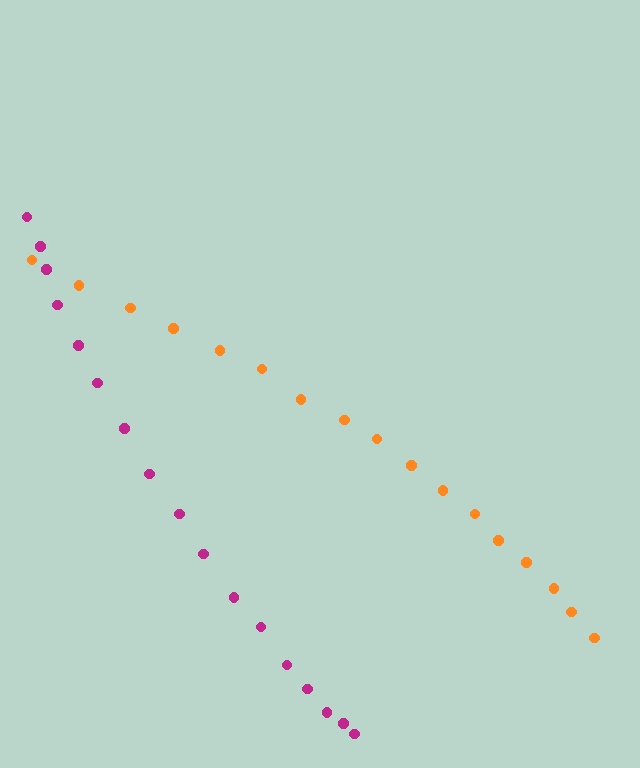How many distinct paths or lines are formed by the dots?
There are 2 distinct paths.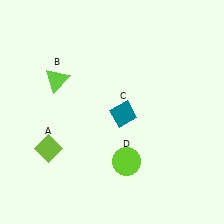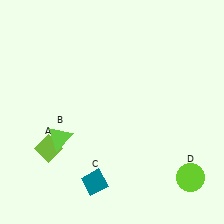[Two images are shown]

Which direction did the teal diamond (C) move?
The teal diamond (C) moved down.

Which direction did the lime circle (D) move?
The lime circle (D) moved right.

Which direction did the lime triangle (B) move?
The lime triangle (B) moved down.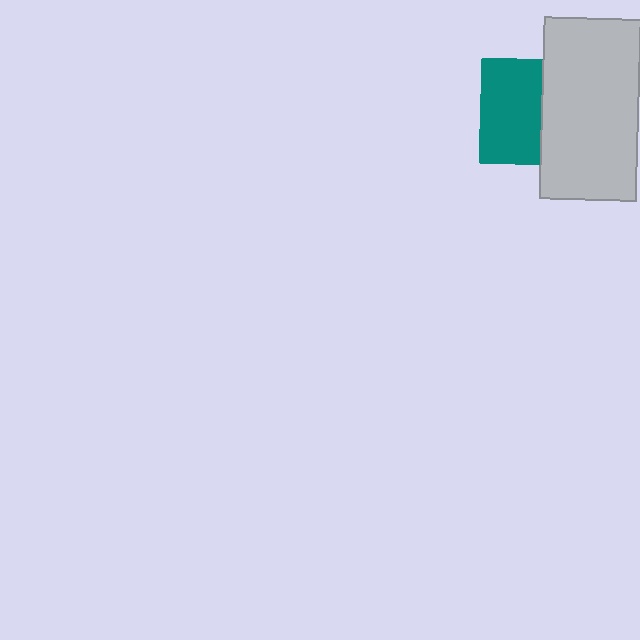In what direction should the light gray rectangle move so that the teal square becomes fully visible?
The light gray rectangle should move right. That is the shortest direction to clear the overlap and leave the teal square fully visible.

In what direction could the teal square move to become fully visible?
The teal square could move left. That would shift it out from behind the light gray rectangle entirely.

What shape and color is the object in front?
The object in front is a light gray rectangle.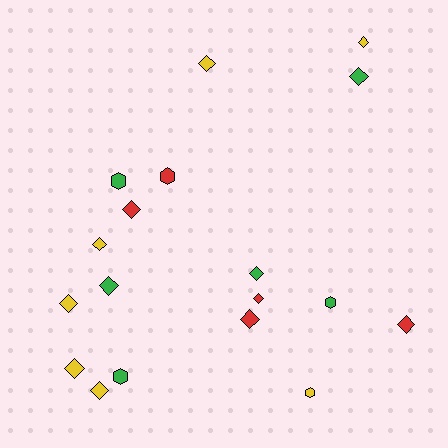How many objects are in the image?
There are 18 objects.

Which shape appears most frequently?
Diamond, with 13 objects.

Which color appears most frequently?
Yellow, with 7 objects.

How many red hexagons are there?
There is 1 red hexagon.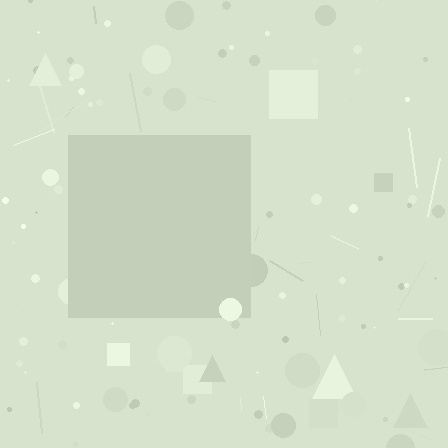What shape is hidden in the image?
A square is hidden in the image.